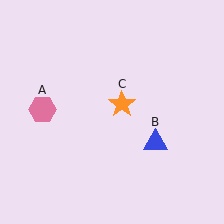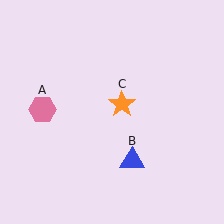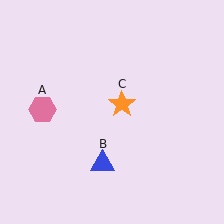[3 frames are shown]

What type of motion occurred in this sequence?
The blue triangle (object B) rotated clockwise around the center of the scene.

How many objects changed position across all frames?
1 object changed position: blue triangle (object B).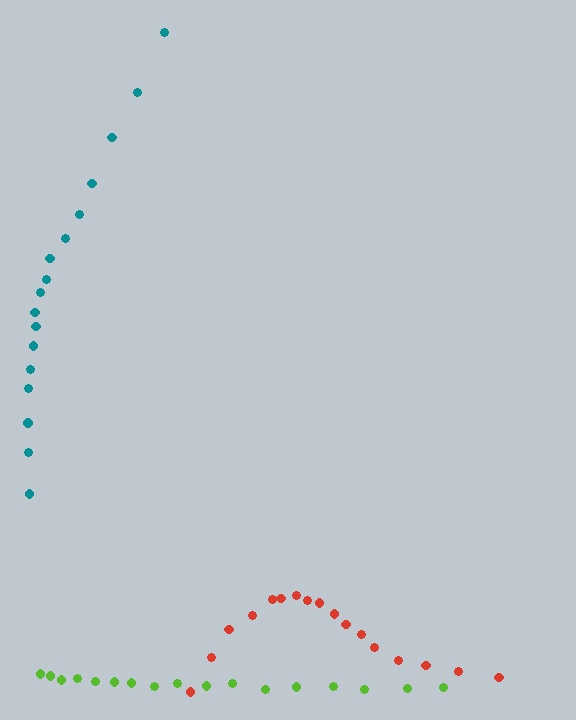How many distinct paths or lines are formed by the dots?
There are 3 distinct paths.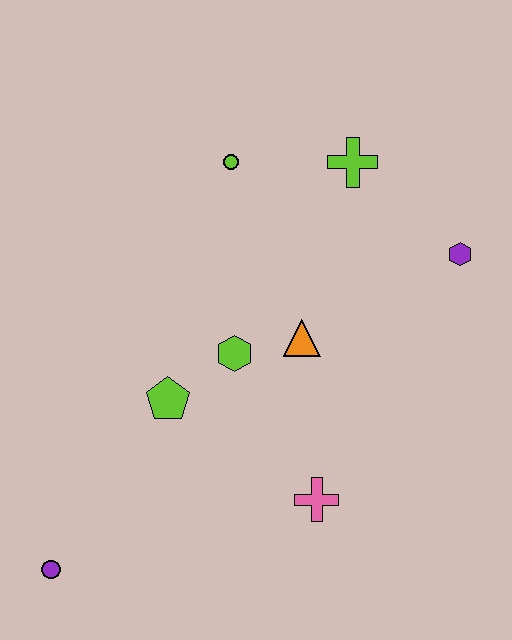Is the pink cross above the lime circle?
No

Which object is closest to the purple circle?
The lime pentagon is closest to the purple circle.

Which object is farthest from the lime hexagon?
The purple circle is farthest from the lime hexagon.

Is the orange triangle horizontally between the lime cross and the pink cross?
No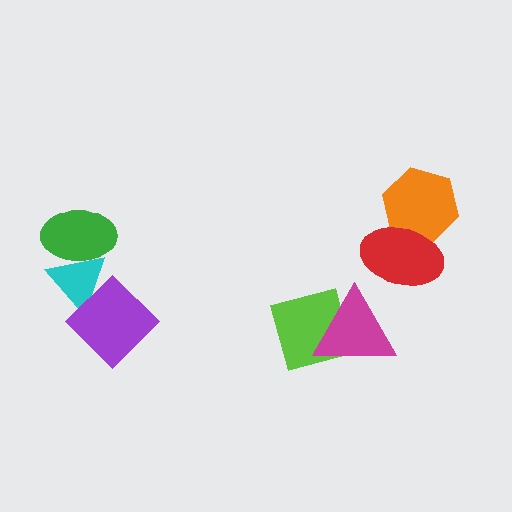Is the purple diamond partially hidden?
No, no other shape covers it.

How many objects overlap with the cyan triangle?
2 objects overlap with the cyan triangle.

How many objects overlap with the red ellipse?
1 object overlaps with the red ellipse.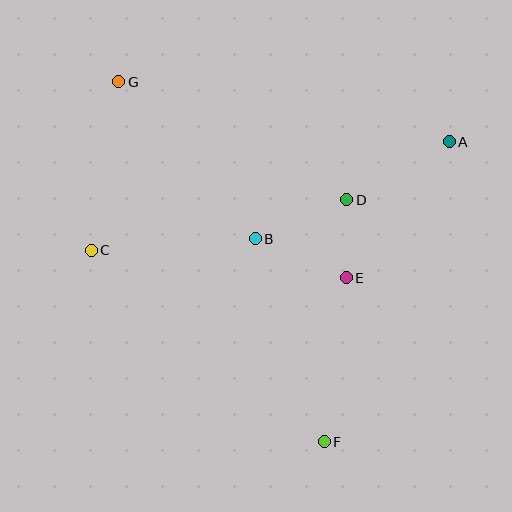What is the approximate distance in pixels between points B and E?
The distance between B and E is approximately 99 pixels.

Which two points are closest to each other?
Points D and E are closest to each other.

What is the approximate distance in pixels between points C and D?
The distance between C and D is approximately 260 pixels.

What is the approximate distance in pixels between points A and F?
The distance between A and F is approximately 325 pixels.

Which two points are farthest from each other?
Points F and G are farthest from each other.